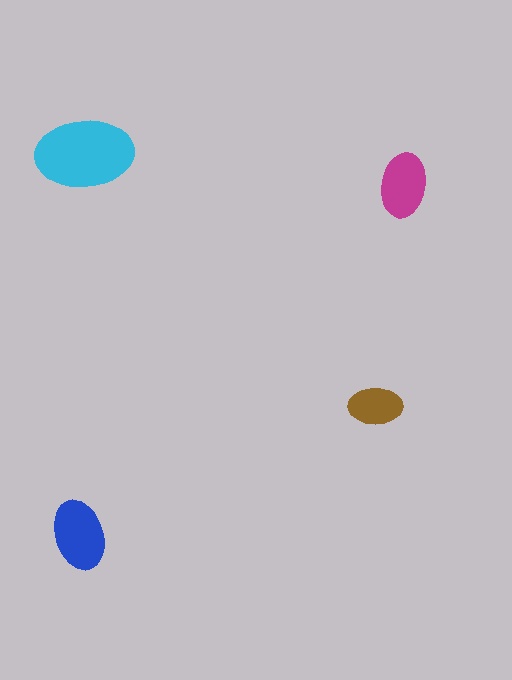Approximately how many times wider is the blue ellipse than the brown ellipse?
About 1.5 times wider.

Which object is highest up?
The cyan ellipse is topmost.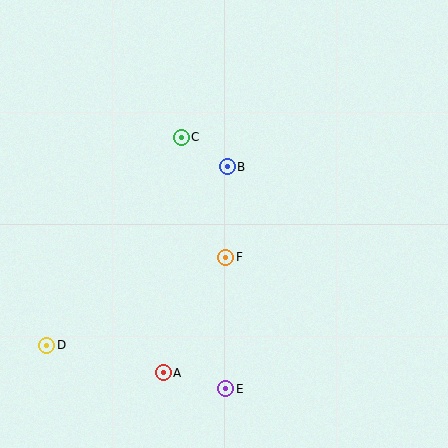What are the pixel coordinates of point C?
Point C is at (181, 137).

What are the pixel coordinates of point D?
Point D is at (47, 345).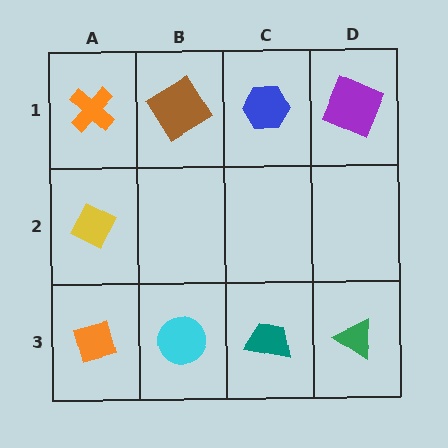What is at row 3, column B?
A cyan circle.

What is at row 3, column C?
A teal trapezoid.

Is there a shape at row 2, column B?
No, that cell is empty.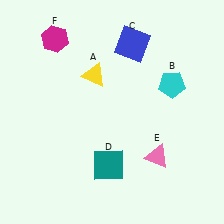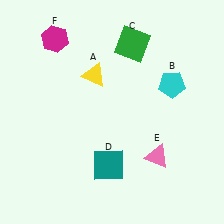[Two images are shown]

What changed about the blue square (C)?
In Image 1, C is blue. In Image 2, it changed to green.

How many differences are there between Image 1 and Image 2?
There is 1 difference between the two images.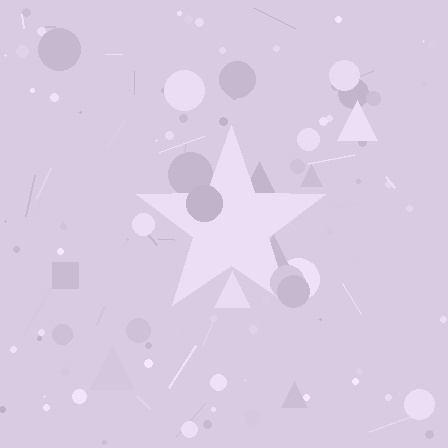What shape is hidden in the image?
A star is hidden in the image.